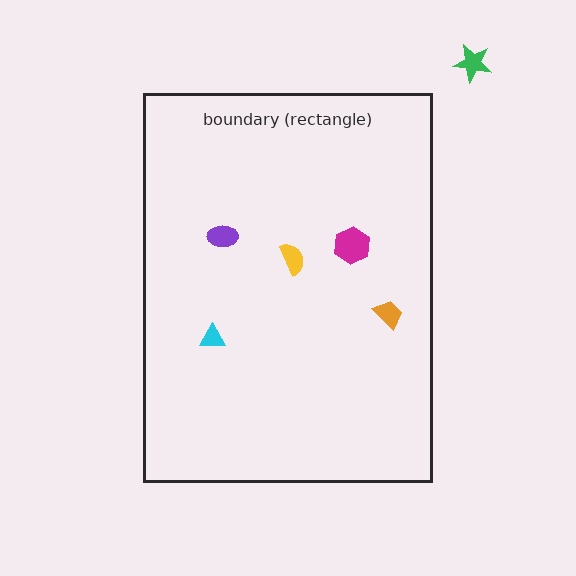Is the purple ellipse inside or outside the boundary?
Inside.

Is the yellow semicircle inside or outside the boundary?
Inside.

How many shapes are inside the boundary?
5 inside, 1 outside.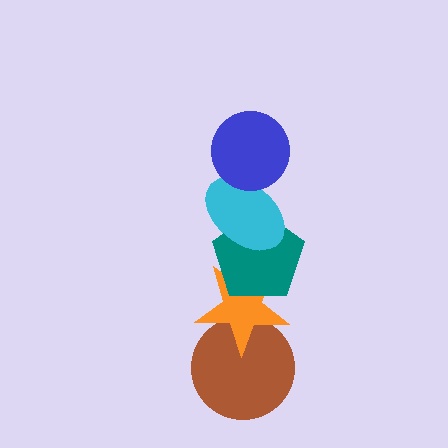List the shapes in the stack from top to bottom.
From top to bottom: the blue circle, the cyan ellipse, the teal pentagon, the orange star, the brown circle.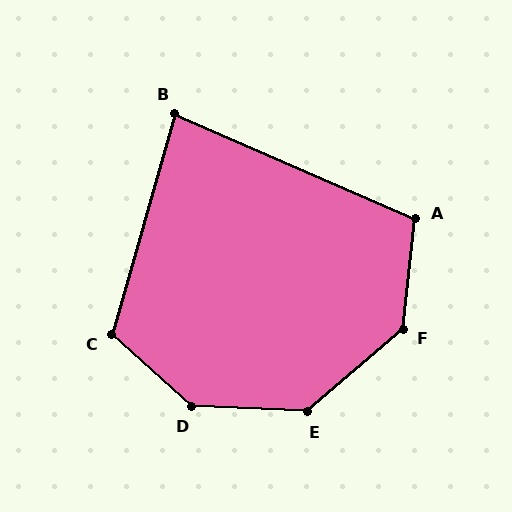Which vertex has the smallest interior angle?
B, at approximately 82 degrees.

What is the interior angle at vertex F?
Approximately 138 degrees (obtuse).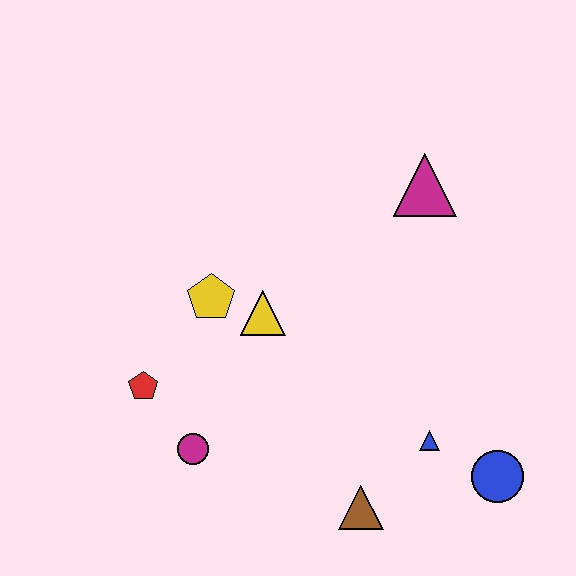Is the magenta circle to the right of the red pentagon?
Yes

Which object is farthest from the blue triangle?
The red pentagon is farthest from the blue triangle.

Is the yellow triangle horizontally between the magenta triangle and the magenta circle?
Yes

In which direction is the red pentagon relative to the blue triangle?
The red pentagon is to the left of the blue triangle.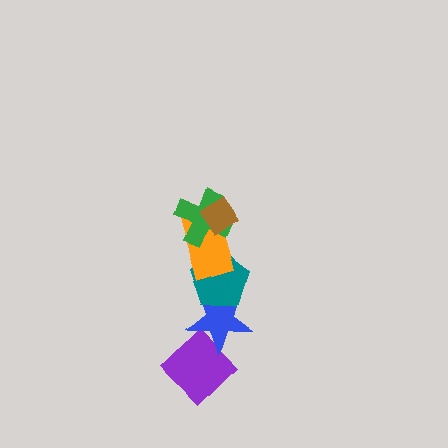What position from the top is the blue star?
The blue star is 5th from the top.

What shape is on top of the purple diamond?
The blue star is on top of the purple diamond.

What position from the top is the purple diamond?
The purple diamond is 6th from the top.